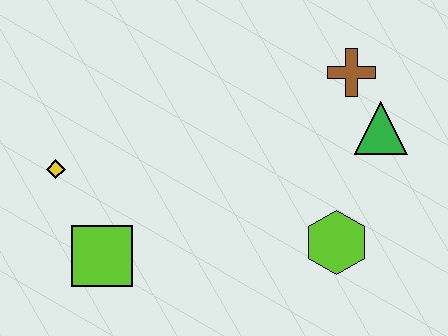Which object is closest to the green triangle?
The brown cross is closest to the green triangle.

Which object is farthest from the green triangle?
The yellow diamond is farthest from the green triangle.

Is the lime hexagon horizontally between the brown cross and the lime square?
Yes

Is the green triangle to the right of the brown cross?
Yes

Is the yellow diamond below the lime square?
No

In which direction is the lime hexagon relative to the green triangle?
The lime hexagon is below the green triangle.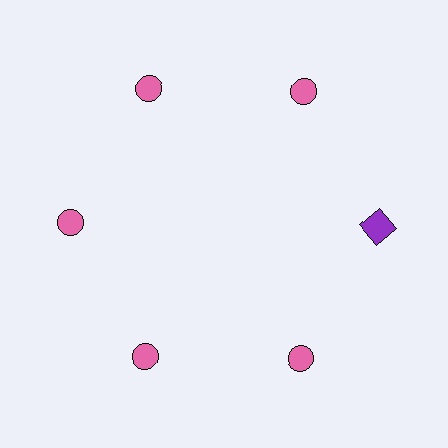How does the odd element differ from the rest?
It differs in both color (purple instead of pink) and shape (square instead of circle).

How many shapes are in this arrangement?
There are 6 shapes arranged in a ring pattern.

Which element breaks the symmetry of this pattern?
The purple square at roughly the 3 o'clock position breaks the symmetry. All other shapes are pink circles.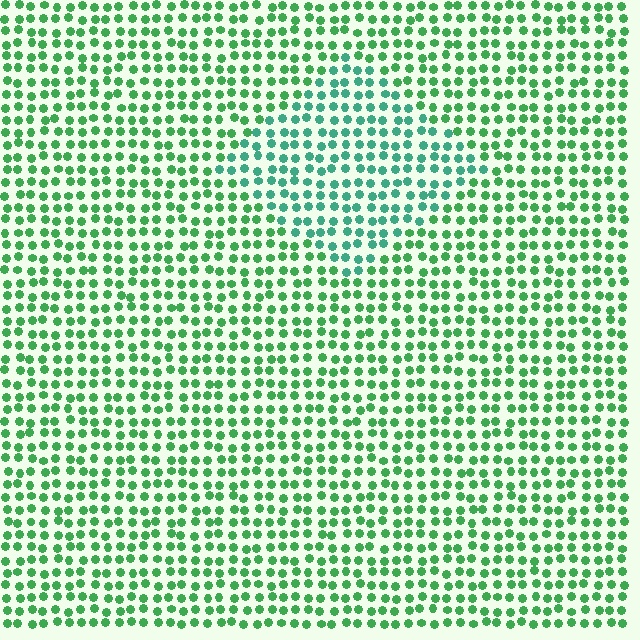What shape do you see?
I see a diamond.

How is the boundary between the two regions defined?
The boundary is defined purely by a slight shift in hue (about 29 degrees). Spacing, size, and orientation are identical on both sides.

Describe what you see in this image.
The image is filled with small green elements in a uniform arrangement. A diamond-shaped region is visible where the elements are tinted to a slightly different hue, forming a subtle color boundary.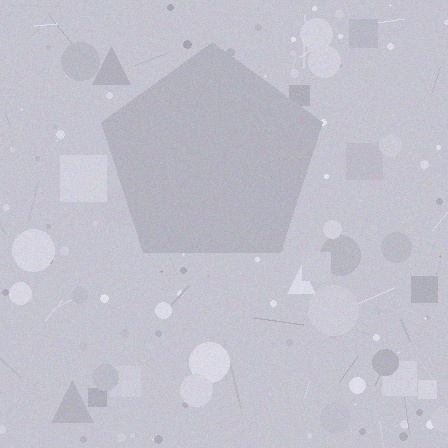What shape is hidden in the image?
A pentagon is hidden in the image.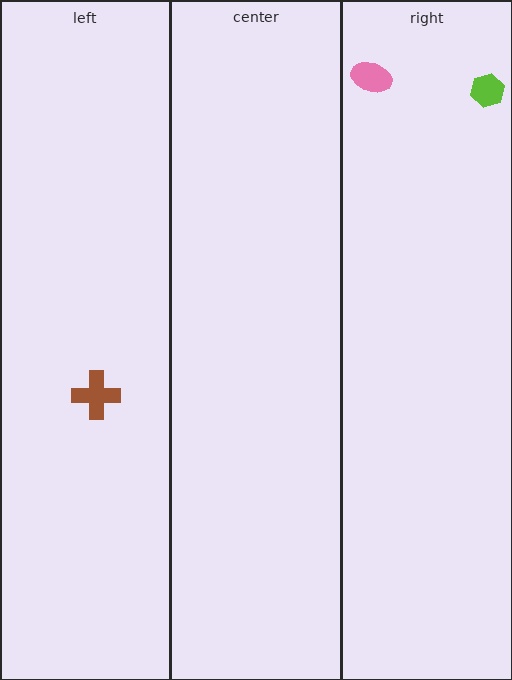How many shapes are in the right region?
2.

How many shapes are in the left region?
1.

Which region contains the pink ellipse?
The right region.